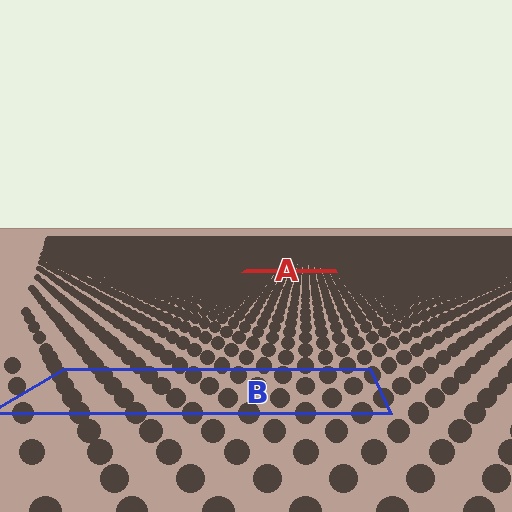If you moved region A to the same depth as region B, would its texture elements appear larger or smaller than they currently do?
They would appear larger. At a closer depth, the same texture elements are projected at a bigger on-screen size.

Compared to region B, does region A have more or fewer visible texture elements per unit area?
Region A has more texture elements per unit area — they are packed more densely because it is farther away.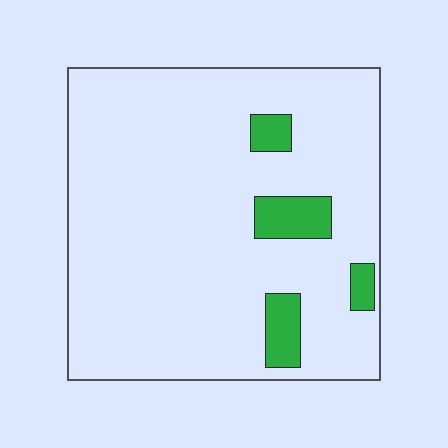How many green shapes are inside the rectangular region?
4.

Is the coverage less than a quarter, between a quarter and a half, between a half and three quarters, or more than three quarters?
Less than a quarter.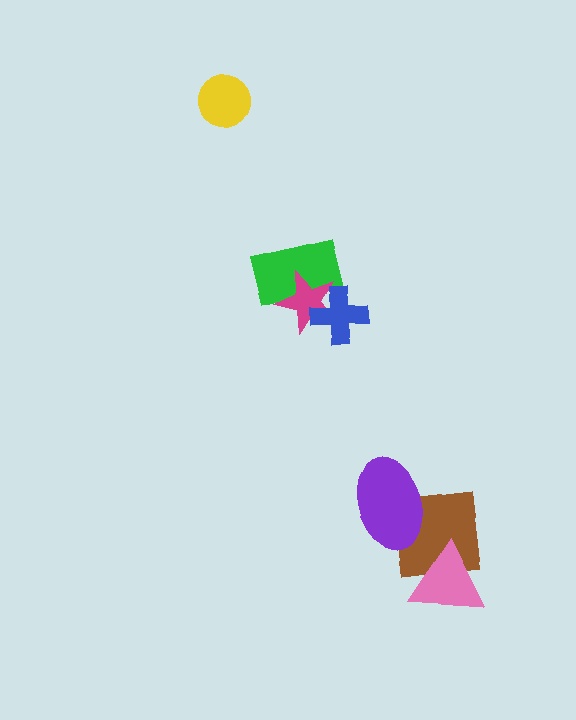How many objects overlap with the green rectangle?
2 objects overlap with the green rectangle.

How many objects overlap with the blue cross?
2 objects overlap with the blue cross.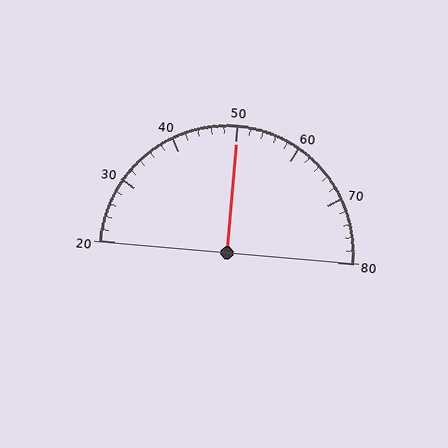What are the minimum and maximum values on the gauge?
The gauge ranges from 20 to 80.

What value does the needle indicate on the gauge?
The needle indicates approximately 50.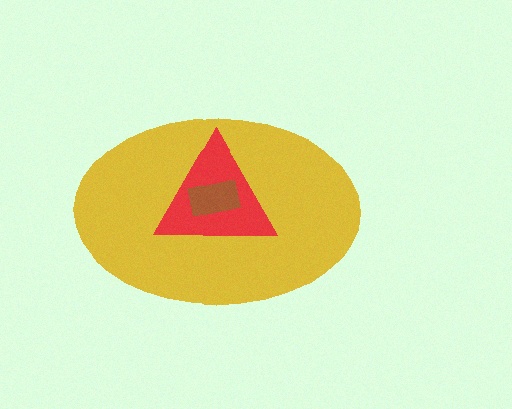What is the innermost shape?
The brown rectangle.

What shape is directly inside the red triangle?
The brown rectangle.